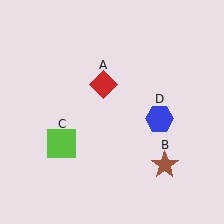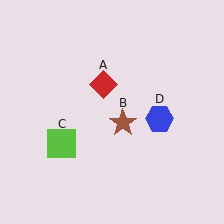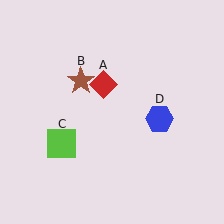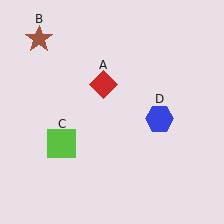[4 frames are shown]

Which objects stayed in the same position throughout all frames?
Red diamond (object A) and lime square (object C) and blue hexagon (object D) remained stationary.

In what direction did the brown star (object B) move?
The brown star (object B) moved up and to the left.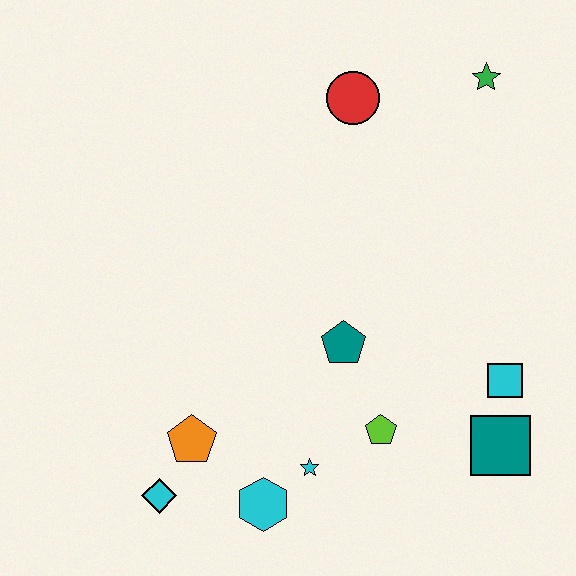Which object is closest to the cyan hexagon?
The cyan star is closest to the cyan hexagon.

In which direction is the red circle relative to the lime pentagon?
The red circle is above the lime pentagon.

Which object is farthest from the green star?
The cyan diamond is farthest from the green star.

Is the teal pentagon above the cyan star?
Yes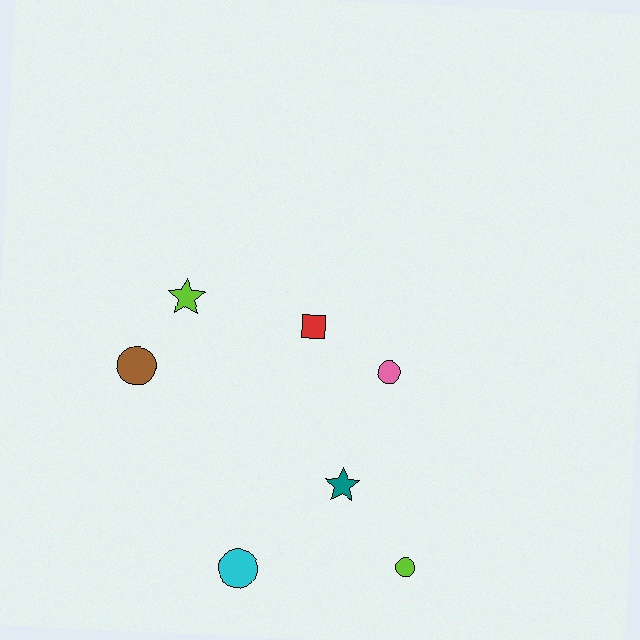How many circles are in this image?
There are 4 circles.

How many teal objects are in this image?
There is 1 teal object.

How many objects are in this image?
There are 7 objects.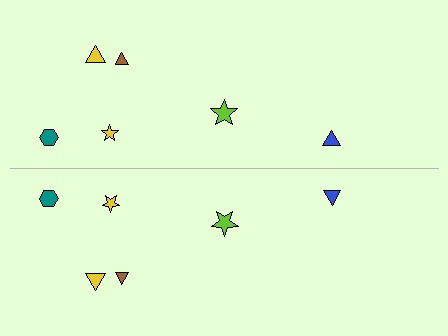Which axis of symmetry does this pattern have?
The pattern has a horizontal axis of symmetry running through the center of the image.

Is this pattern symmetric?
Yes, this pattern has bilateral (reflection) symmetry.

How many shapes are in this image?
There are 12 shapes in this image.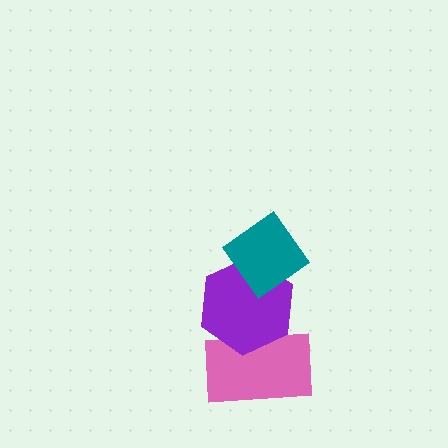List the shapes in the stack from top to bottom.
From top to bottom: the teal diamond, the purple hexagon, the pink rectangle.